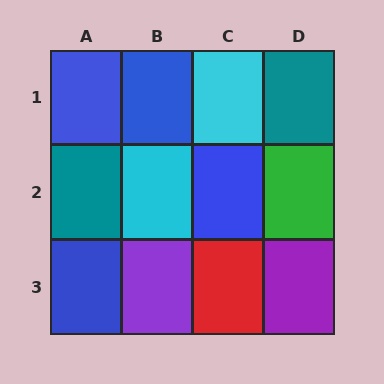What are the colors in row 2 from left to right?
Teal, cyan, blue, green.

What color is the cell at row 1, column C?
Cyan.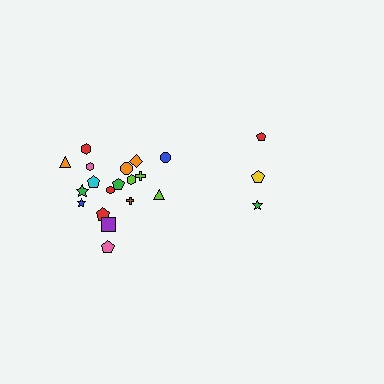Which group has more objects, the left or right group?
The left group.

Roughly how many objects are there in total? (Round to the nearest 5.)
Roughly 20 objects in total.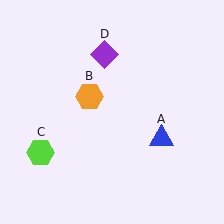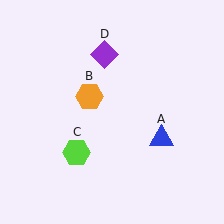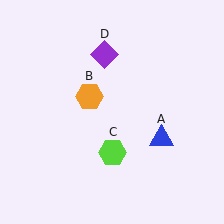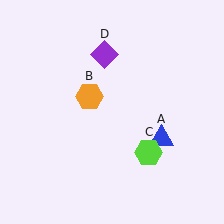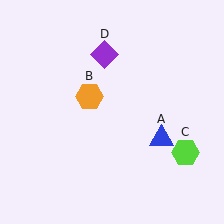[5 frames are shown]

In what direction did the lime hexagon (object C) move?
The lime hexagon (object C) moved right.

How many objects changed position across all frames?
1 object changed position: lime hexagon (object C).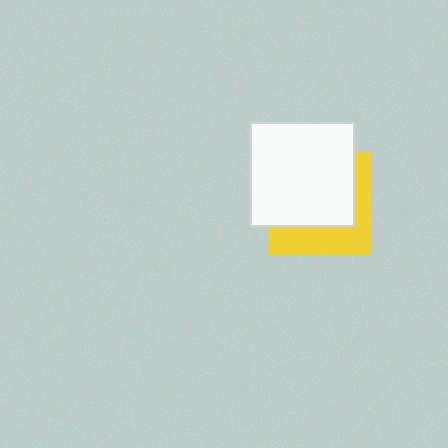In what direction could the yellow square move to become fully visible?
The yellow square could move toward the lower-right. That would shift it out from behind the white square entirely.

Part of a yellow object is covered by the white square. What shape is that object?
It is a square.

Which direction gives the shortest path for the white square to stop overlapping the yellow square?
Moving toward the upper-left gives the shortest separation.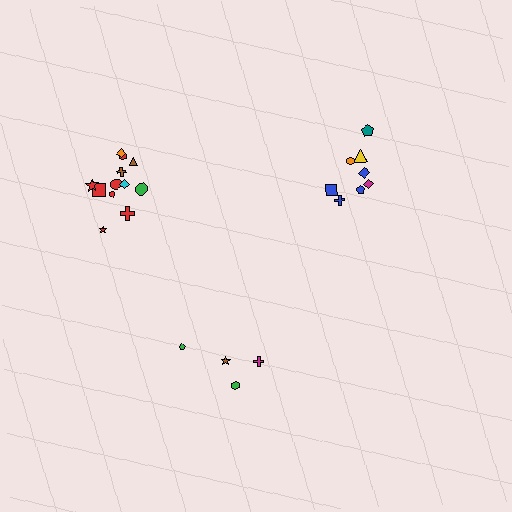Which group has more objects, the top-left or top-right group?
The top-left group.